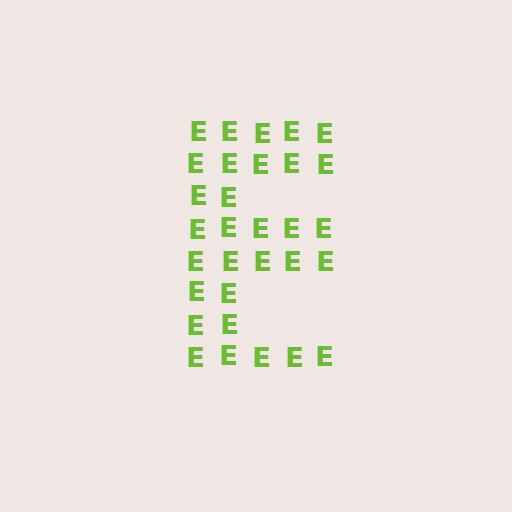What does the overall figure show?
The overall figure shows the letter E.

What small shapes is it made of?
It is made of small letter E's.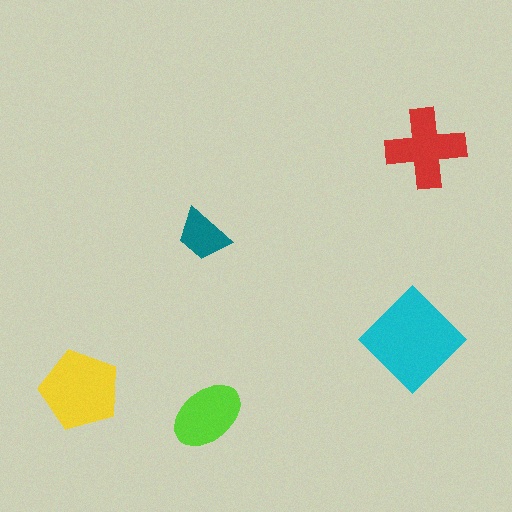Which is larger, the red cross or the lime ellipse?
The red cross.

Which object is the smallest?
The teal trapezoid.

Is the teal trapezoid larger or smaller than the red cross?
Smaller.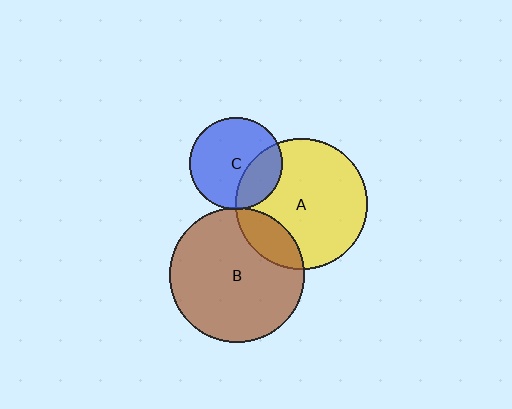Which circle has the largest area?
Circle B (brown).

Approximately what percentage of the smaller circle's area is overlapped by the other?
Approximately 30%.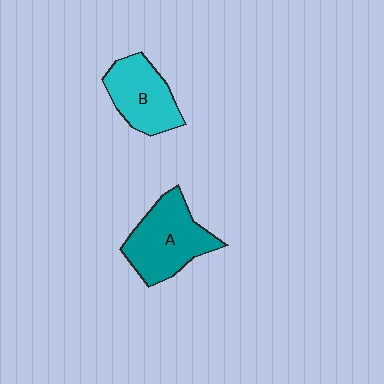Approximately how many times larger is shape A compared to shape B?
Approximately 1.2 times.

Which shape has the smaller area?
Shape B (cyan).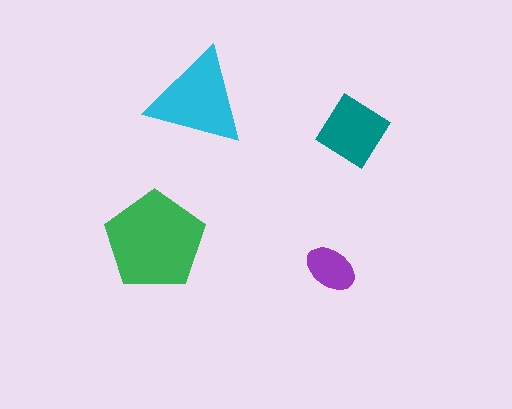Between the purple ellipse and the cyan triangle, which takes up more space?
The cyan triangle.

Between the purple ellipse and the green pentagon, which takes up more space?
The green pentagon.